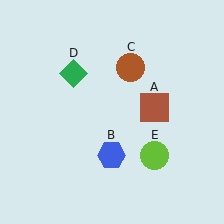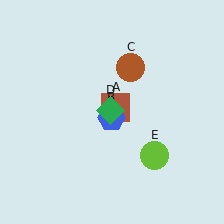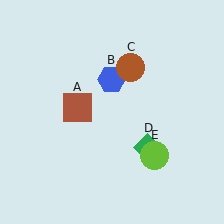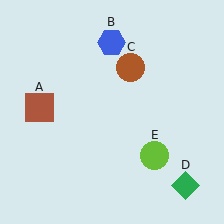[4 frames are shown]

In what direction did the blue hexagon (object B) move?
The blue hexagon (object B) moved up.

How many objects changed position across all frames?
3 objects changed position: brown square (object A), blue hexagon (object B), green diamond (object D).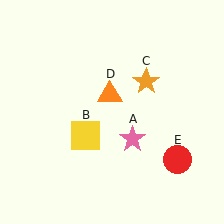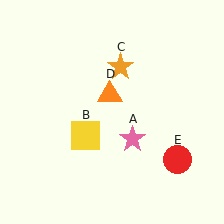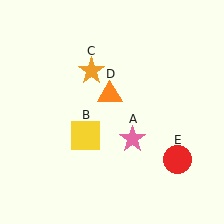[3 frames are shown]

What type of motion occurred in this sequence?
The orange star (object C) rotated counterclockwise around the center of the scene.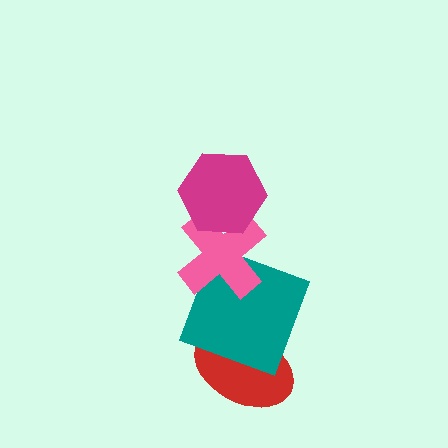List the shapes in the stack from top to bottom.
From top to bottom: the magenta hexagon, the pink cross, the teal square, the red ellipse.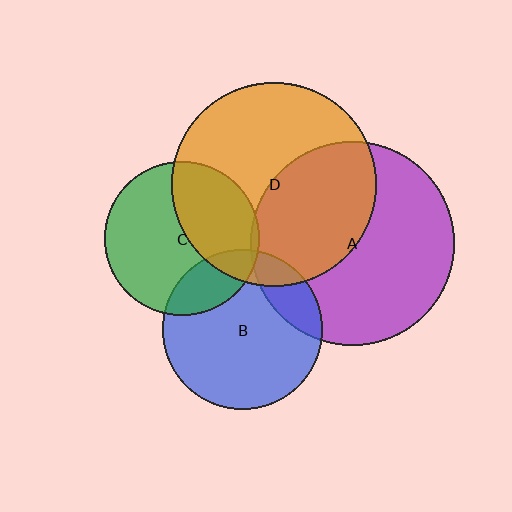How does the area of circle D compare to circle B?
Approximately 1.6 times.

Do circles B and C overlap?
Yes.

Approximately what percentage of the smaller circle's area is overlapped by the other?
Approximately 20%.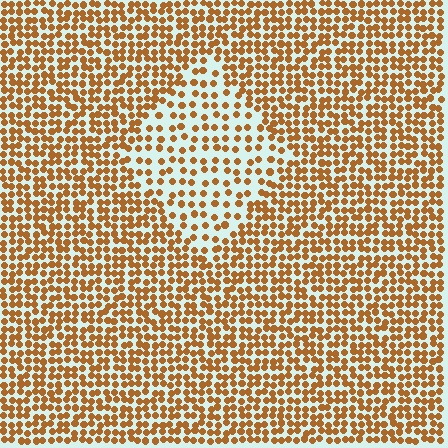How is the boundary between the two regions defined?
The boundary is defined by a change in element density (approximately 1.9x ratio). All elements are the same color, size, and shape.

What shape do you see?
I see a diamond.